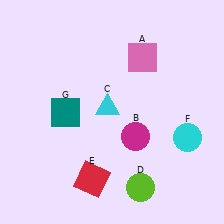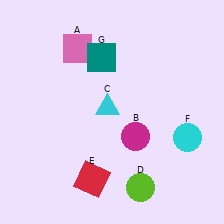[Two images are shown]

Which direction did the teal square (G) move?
The teal square (G) moved up.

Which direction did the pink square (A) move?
The pink square (A) moved left.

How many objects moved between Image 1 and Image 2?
2 objects moved between the two images.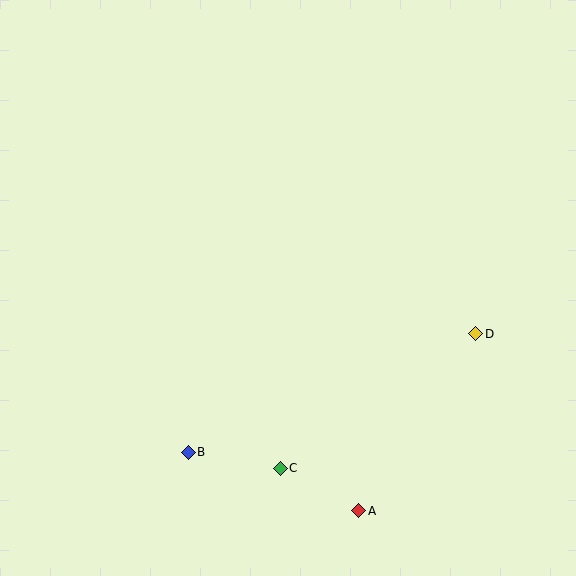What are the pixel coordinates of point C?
Point C is at (280, 468).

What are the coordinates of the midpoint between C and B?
The midpoint between C and B is at (234, 460).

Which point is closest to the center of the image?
Point C at (280, 468) is closest to the center.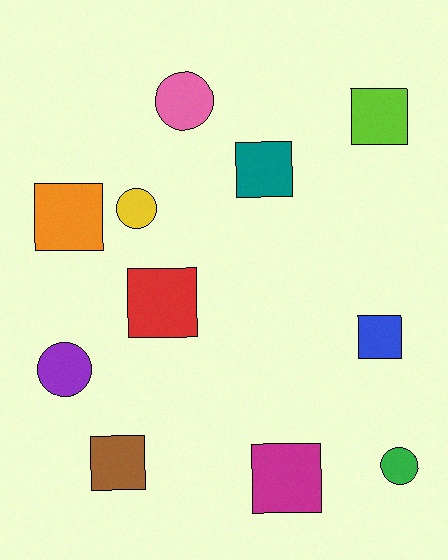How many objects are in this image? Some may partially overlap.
There are 11 objects.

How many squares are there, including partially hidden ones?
There are 7 squares.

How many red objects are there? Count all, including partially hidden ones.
There is 1 red object.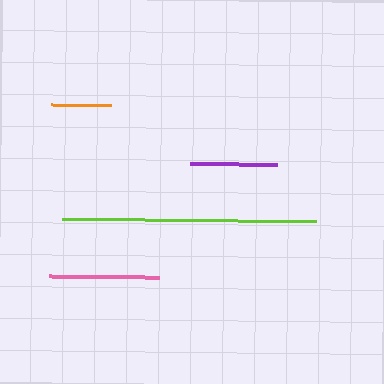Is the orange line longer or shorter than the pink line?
The pink line is longer than the orange line.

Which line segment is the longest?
The lime line is the longest at approximately 254 pixels.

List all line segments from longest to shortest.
From longest to shortest: lime, pink, purple, orange.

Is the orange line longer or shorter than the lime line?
The lime line is longer than the orange line.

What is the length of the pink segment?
The pink segment is approximately 111 pixels long.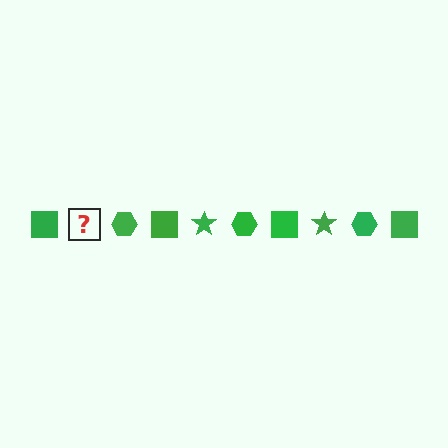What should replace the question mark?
The question mark should be replaced with a green star.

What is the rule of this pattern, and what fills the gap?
The rule is that the pattern cycles through square, star, hexagon shapes in green. The gap should be filled with a green star.